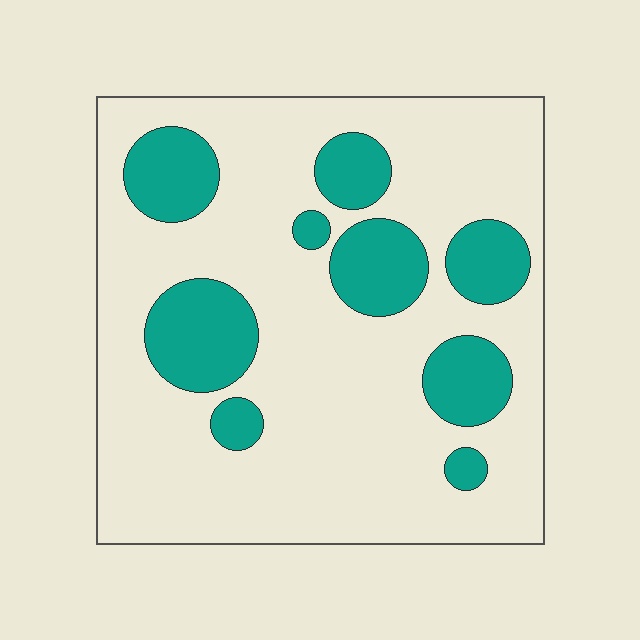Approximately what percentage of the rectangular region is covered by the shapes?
Approximately 25%.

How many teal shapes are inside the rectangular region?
9.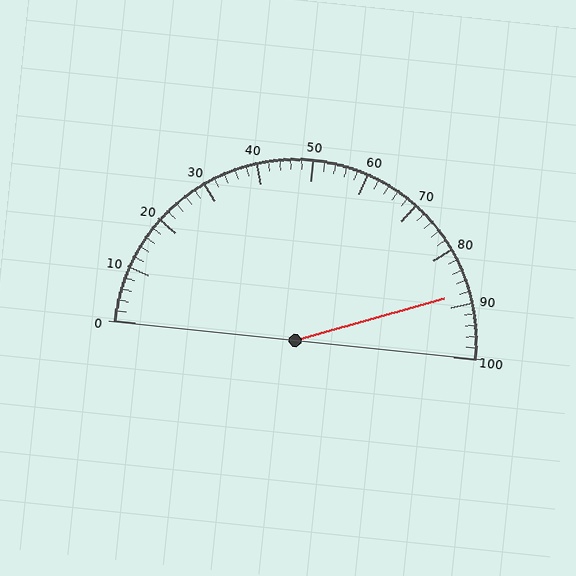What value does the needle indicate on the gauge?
The needle indicates approximately 88.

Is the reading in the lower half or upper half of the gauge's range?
The reading is in the upper half of the range (0 to 100).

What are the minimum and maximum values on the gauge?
The gauge ranges from 0 to 100.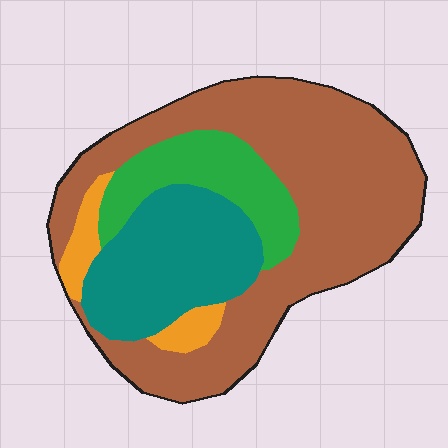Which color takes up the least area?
Orange, at roughly 5%.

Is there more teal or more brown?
Brown.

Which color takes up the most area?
Brown, at roughly 55%.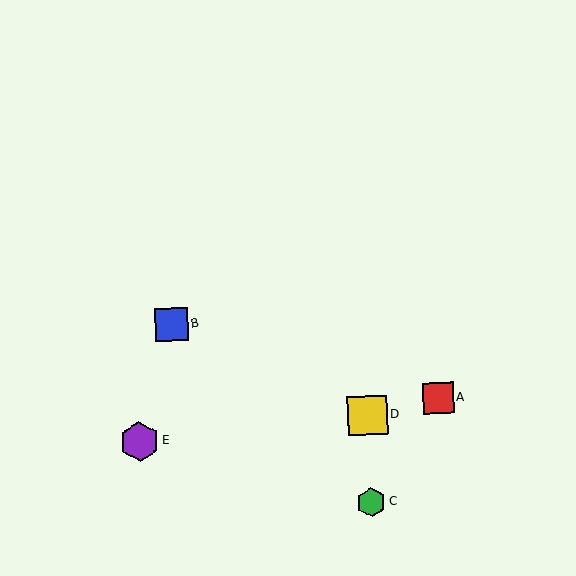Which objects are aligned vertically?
Objects C, D are aligned vertically.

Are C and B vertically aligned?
No, C is at x≈372 and B is at x≈171.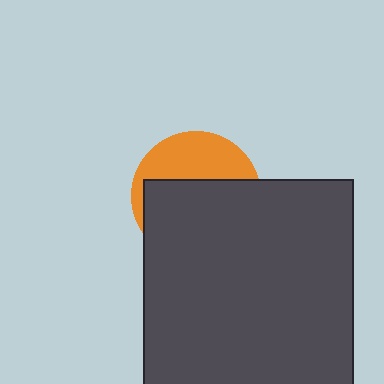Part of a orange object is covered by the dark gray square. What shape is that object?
It is a circle.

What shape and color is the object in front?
The object in front is a dark gray square.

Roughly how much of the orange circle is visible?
A small part of it is visible (roughly 38%).